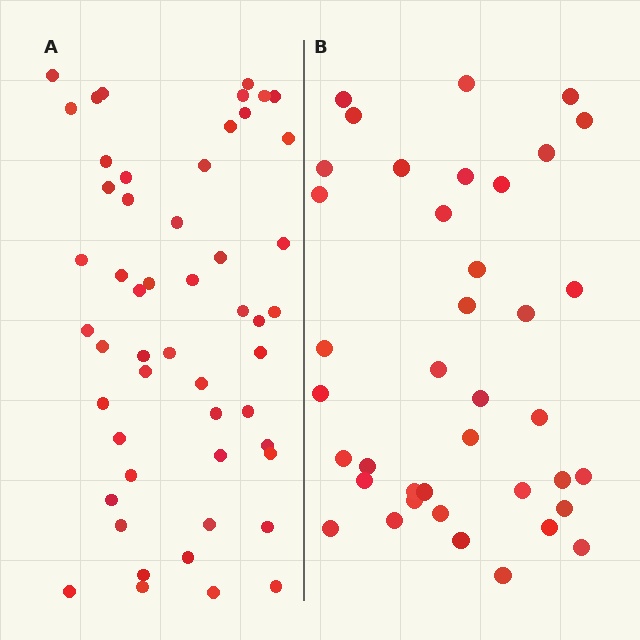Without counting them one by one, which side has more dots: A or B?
Region A (the left region) has more dots.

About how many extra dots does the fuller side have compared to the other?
Region A has approximately 15 more dots than region B.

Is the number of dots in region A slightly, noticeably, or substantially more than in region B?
Region A has noticeably more, but not dramatically so. The ratio is roughly 1.3 to 1.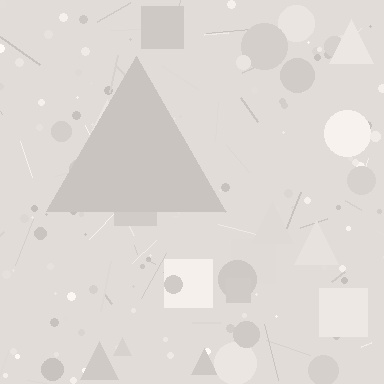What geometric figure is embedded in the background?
A triangle is embedded in the background.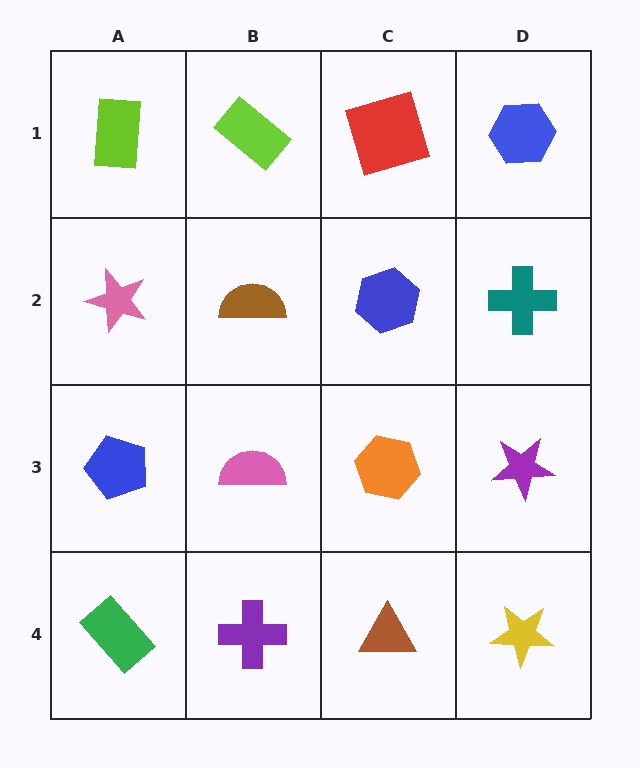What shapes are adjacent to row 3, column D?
A teal cross (row 2, column D), a yellow star (row 4, column D), an orange hexagon (row 3, column C).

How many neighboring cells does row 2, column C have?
4.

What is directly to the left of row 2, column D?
A blue hexagon.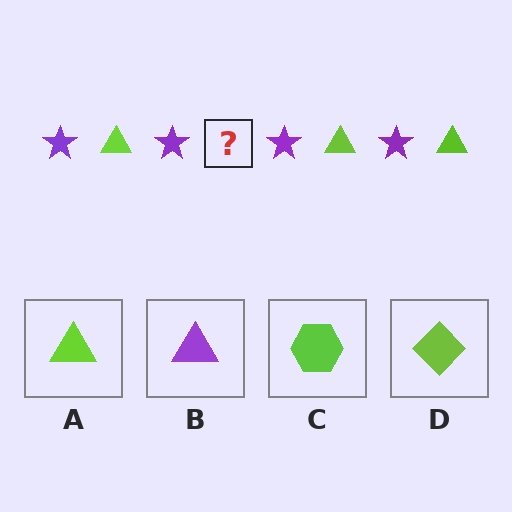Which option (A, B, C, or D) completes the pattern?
A.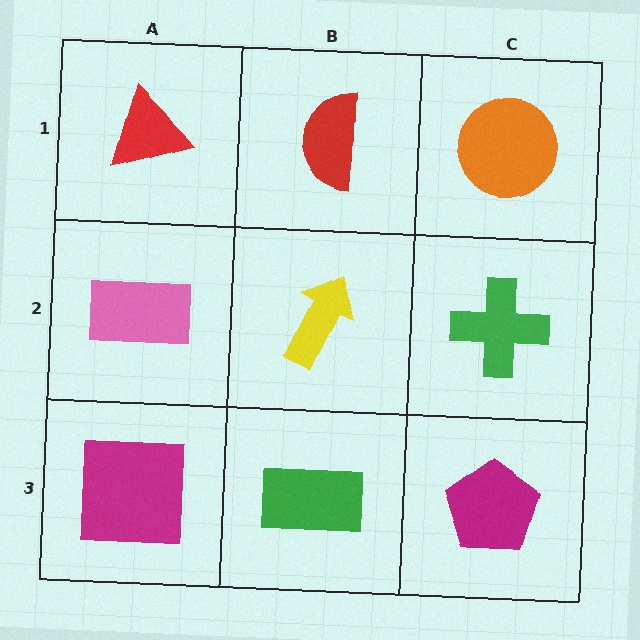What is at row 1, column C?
An orange circle.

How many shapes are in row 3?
3 shapes.